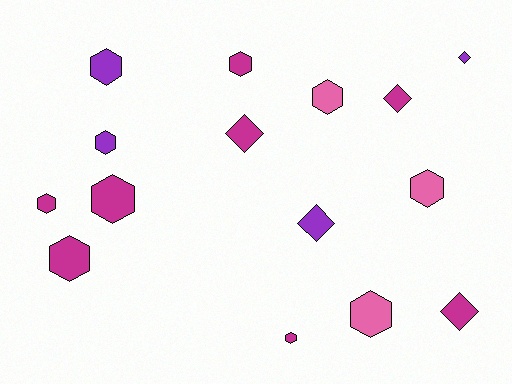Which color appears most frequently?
Magenta, with 8 objects.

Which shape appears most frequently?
Hexagon, with 10 objects.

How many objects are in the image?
There are 15 objects.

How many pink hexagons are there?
There are 3 pink hexagons.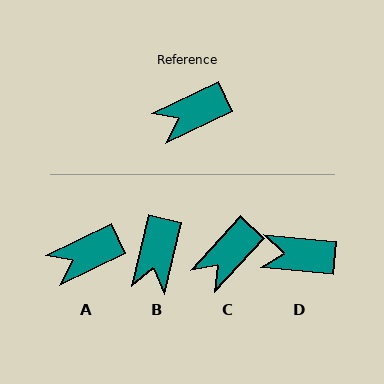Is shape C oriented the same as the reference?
No, it is off by about 22 degrees.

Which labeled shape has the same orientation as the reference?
A.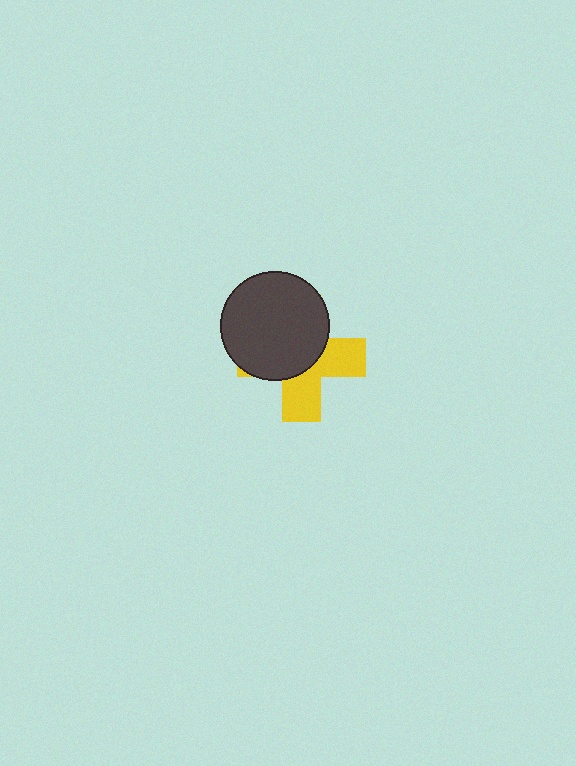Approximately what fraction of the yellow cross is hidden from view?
Roughly 57% of the yellow cross is hidden behind the dark gray circle.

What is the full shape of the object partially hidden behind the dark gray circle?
The partially hidden object is a yellow cross.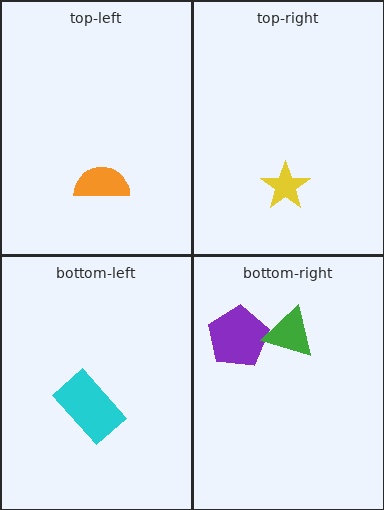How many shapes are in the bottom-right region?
2.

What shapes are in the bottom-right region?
The purple pentagon, the green triangle.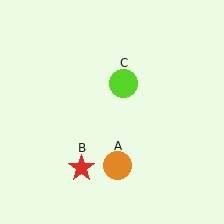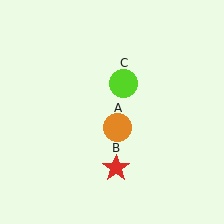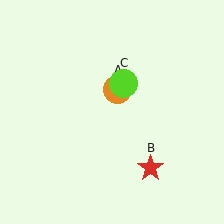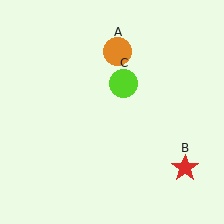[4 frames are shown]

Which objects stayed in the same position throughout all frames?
Lime circle (object C) remained stationary.